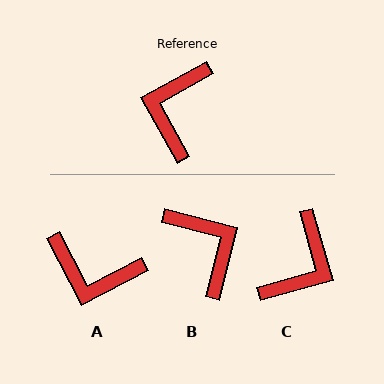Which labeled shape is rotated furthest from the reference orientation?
C, about 167 degrees away.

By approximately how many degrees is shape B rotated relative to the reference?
Approximately 133 degrees clockwise.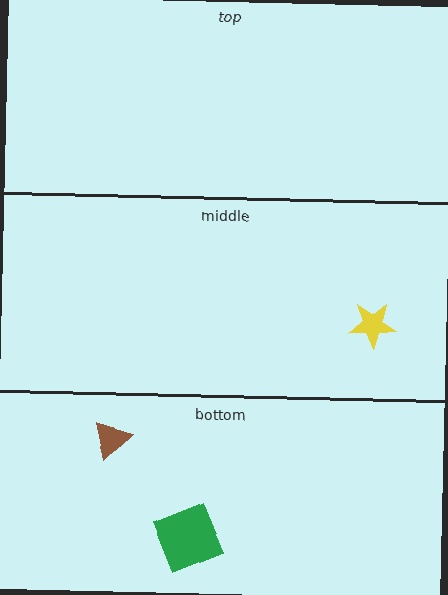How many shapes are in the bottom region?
2.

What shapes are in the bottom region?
The brown triangle, the green square.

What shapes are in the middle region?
The yellow star.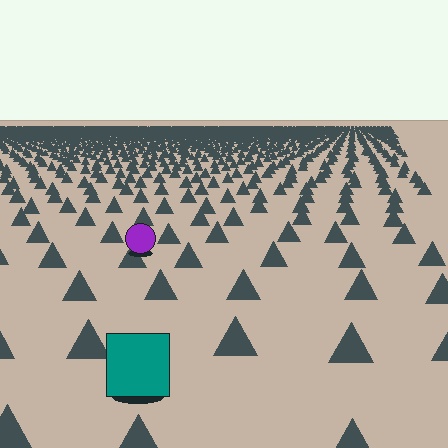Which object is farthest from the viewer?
The purple circle is farthest from the viewer. It appears smaller and the ground texture around it is denser.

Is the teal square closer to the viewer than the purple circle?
Yes. The teal square is closer — you can tell from the texture gradient: the ground texture is coarser near it.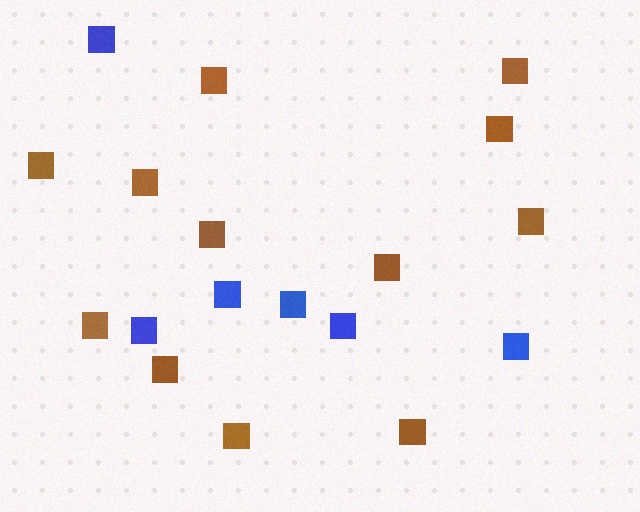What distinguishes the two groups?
There are 2 groups: one group of brown squares (12) and one group of blue squares (6).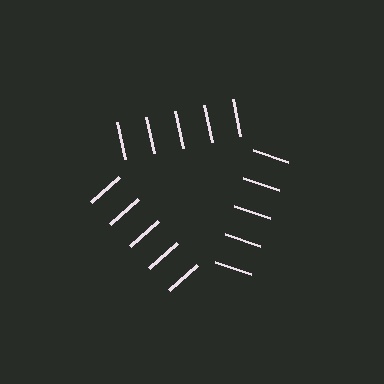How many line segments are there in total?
15 — 5 along each of the 3 edges.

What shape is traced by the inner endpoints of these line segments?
An illusory triangle — the line segments terminate on its edges but no continuous stroke is drawn.